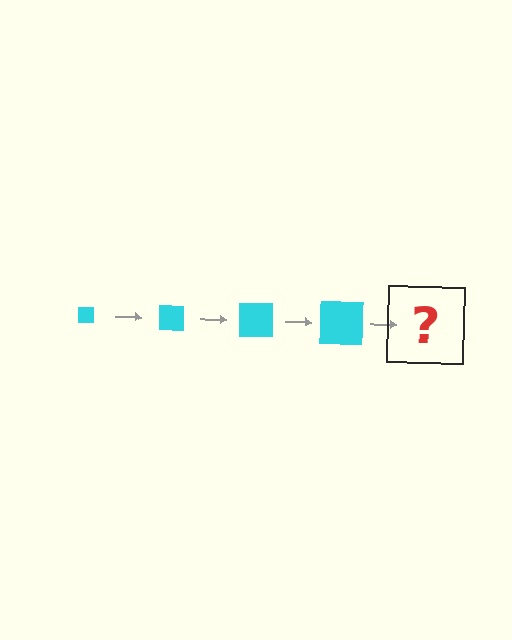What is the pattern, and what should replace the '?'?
The pattern is that the square gets progressively larger each step. The '?' should be a cyan square, larger than the previous one.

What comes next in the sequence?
The next element should be a cyan square, larger than the previous one.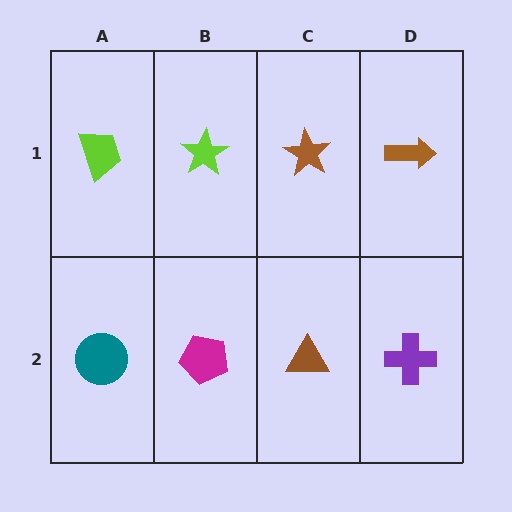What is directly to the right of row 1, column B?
A brown star.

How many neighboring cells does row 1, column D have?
2.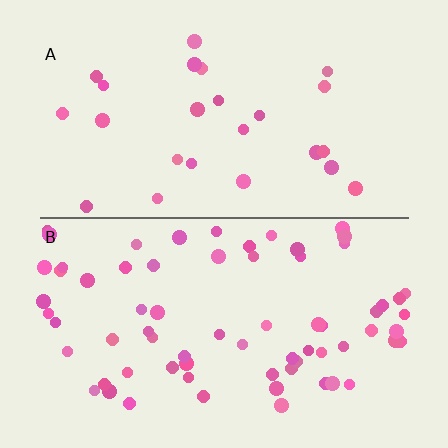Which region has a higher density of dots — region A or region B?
B (the bottom).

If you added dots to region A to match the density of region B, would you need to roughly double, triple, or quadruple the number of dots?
Approximately triple.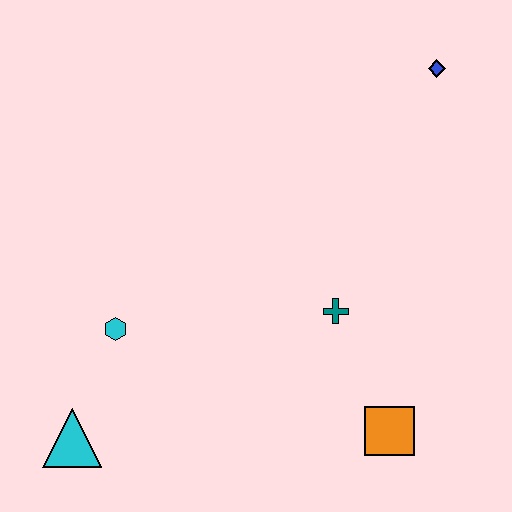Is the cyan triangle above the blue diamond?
No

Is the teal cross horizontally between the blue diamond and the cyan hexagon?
Yes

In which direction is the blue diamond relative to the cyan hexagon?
The blue diamond is to the right of the cyan hexagon.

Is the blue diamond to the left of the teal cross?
No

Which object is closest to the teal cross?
The orange square is closest to the teal cross.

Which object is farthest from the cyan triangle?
The blue diamond is farthest from the cyan triangle.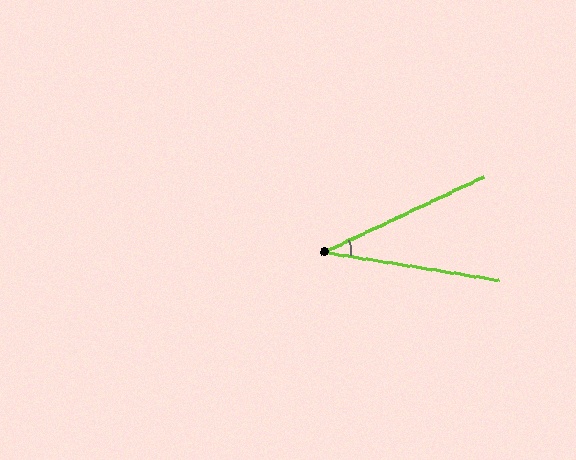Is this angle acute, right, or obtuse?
It is acute.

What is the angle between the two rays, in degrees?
Approximately 34 degrees.